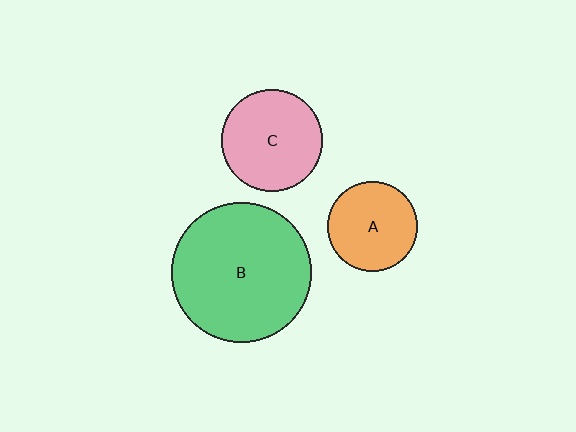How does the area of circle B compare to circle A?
Approximately 2.5 times.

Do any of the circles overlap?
No, none of the circles overlap.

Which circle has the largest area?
Circle B (green).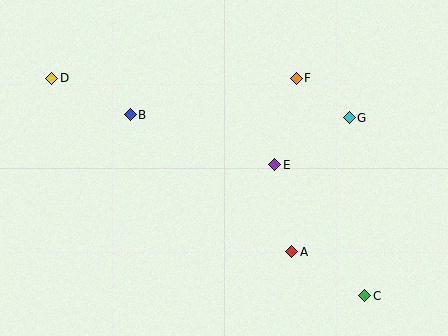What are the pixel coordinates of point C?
Point C is at (365, 296).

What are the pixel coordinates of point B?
Point B is at (130, 115).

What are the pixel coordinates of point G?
Point G is at (349, 118).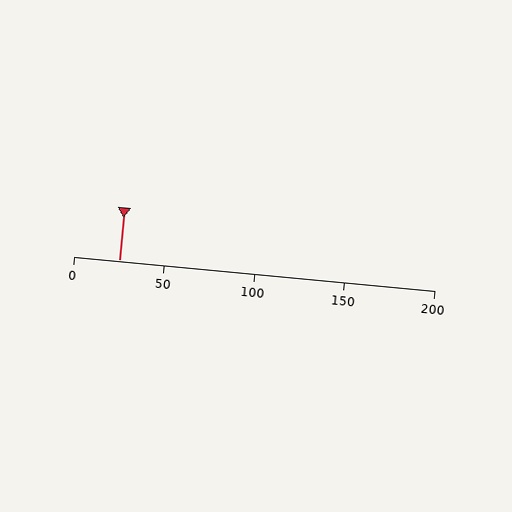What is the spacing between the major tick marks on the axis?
The major ticks are spaced 50 apart.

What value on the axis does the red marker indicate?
The marker indicates approximately 25.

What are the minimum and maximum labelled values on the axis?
The axis runs from 0 to 200.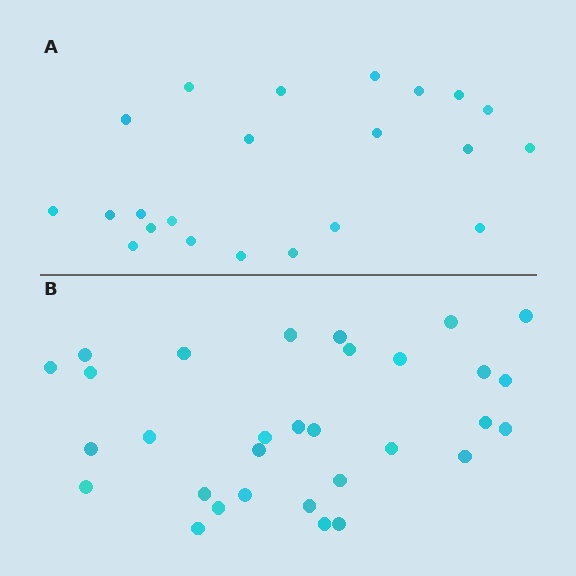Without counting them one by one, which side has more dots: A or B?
Region B (the bottom region) has more dots.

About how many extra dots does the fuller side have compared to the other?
Region B has roughly 8 or so more dots than region A.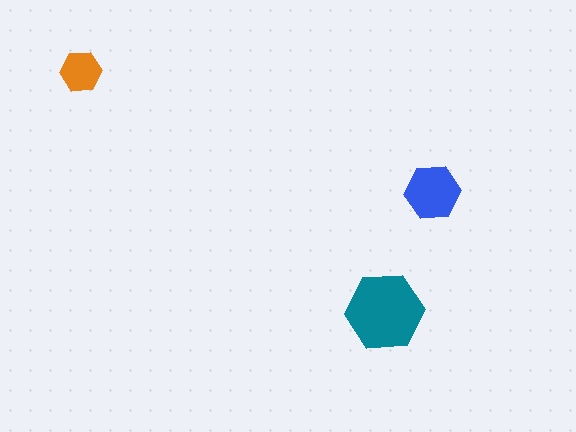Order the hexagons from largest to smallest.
the teal one, the blue one, the orange one.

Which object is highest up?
The orange hexagon is topmost.